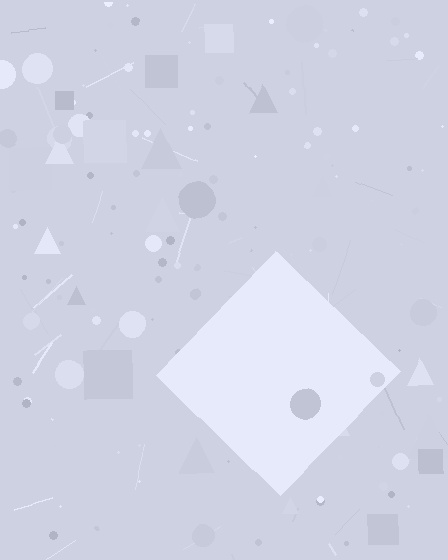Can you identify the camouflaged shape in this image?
The camouflaged shape is a diamond.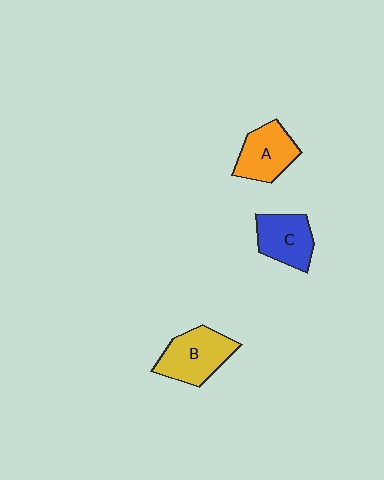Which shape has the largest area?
Shape B (yellow).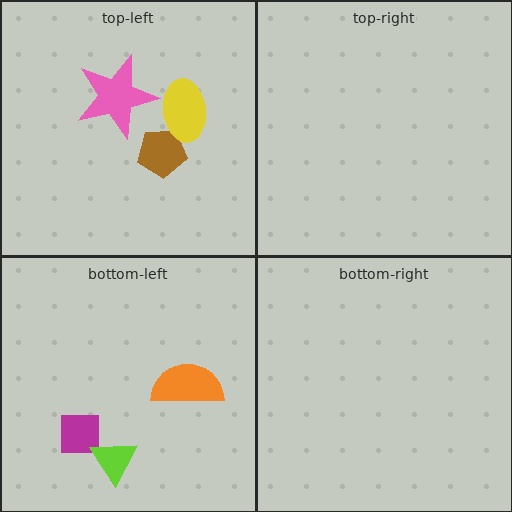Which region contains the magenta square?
The bottom-left region.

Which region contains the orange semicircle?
The bottom-left region.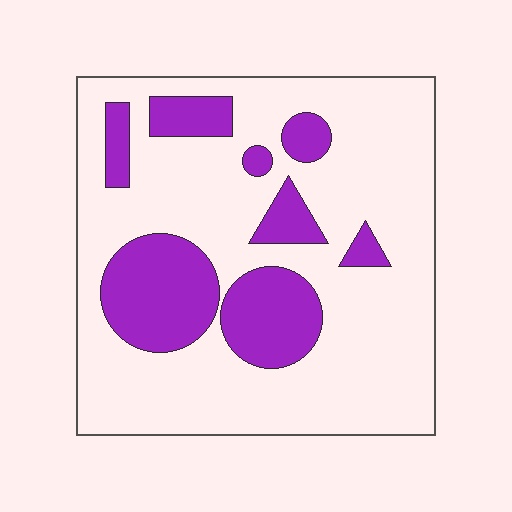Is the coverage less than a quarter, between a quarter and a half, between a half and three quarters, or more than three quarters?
Less than a quarter.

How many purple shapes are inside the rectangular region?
8.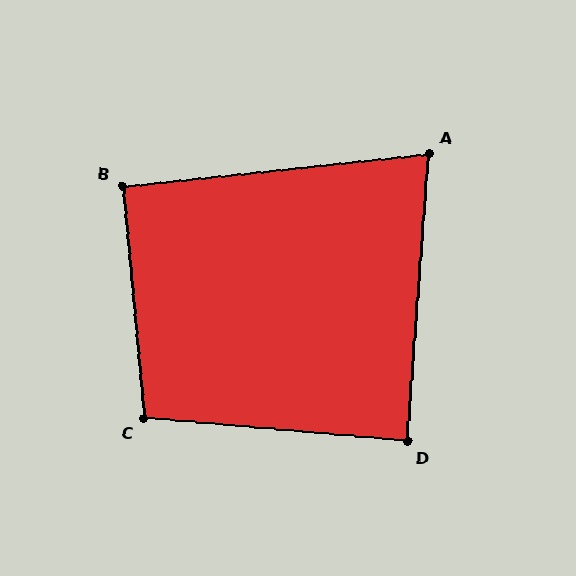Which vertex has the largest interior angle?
C, at approximately 100 degrees.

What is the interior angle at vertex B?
Approximately 91 degrees (approximately right).